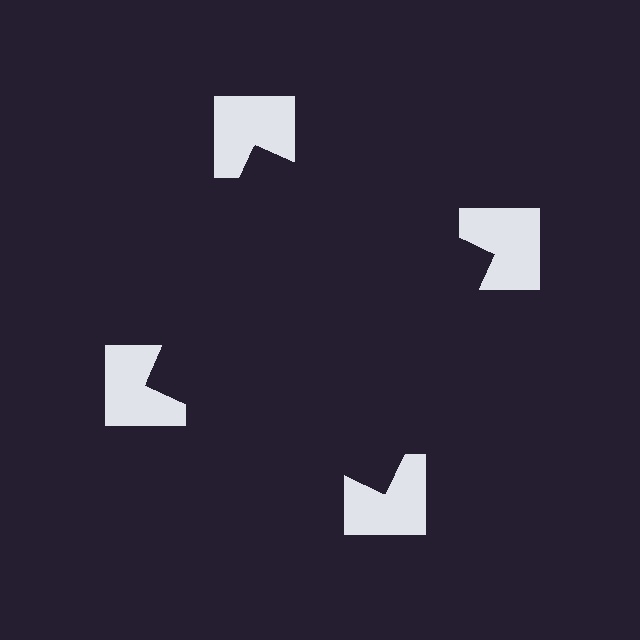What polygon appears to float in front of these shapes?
An illusory square — its edges are inferred from the aligned wedge cuts in the notched squares, not physically drawn.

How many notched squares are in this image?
There are 4 — one at each vertex of the illusory square.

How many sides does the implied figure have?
4 sides.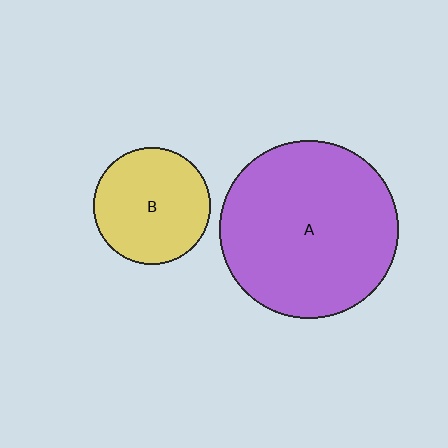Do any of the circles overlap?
No, none of the circles overlap.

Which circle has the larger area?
Circle A (purple).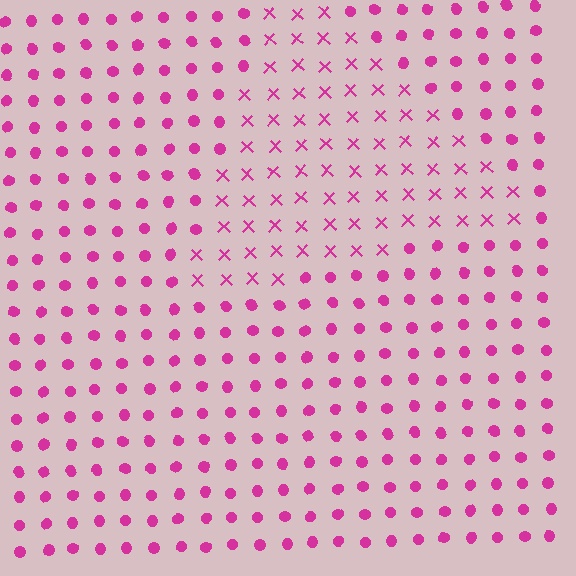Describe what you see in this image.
The image is filled with small magenta elements arranged in a uniform grid. A triangle-shaped region contains X marks, while the surrounding area contains circles. The boundary is defined purely by the change in element shape.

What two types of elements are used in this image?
The image uses X marks inside the triangle region and circles outside it.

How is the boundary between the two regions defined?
The boundary is defined by a change in element shape: X marks inside vs. circles outside. All elements share the same color and spacing.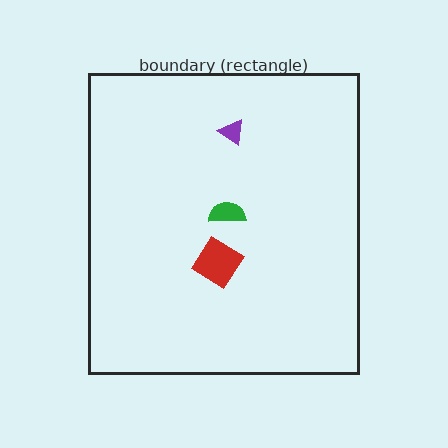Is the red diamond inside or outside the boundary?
Inside.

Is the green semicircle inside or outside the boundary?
Inside.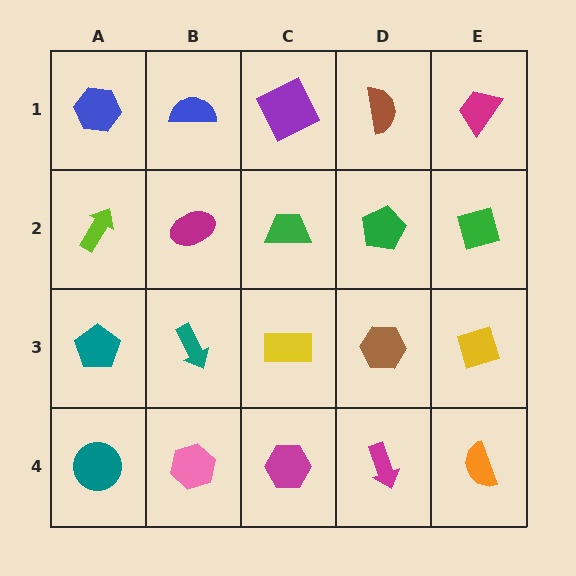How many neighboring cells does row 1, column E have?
2.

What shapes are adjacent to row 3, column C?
A green trapezoid (row 2, column C), a magenta hexagon (row 4, column C), a teal arrow (row 3, column B), a brown hexagon (row 3, column D).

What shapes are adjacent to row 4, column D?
A brown hexagon (row 3, column D), a magenta hexagon (row 4, column C), an orange semicircle (row 4, column E).